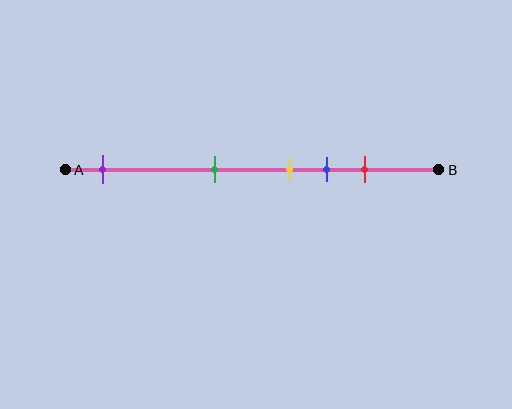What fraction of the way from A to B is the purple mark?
The purple mark is approximately 10% (0.1) of the way from A to B.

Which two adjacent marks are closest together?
The yellow and blue marks are the closest adjacent pair.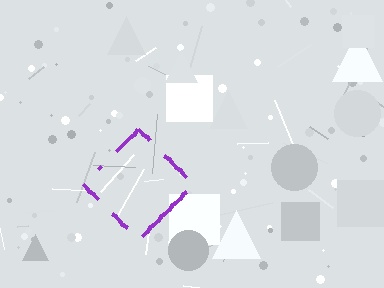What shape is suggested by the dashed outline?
The dashed outline suggests a diamond.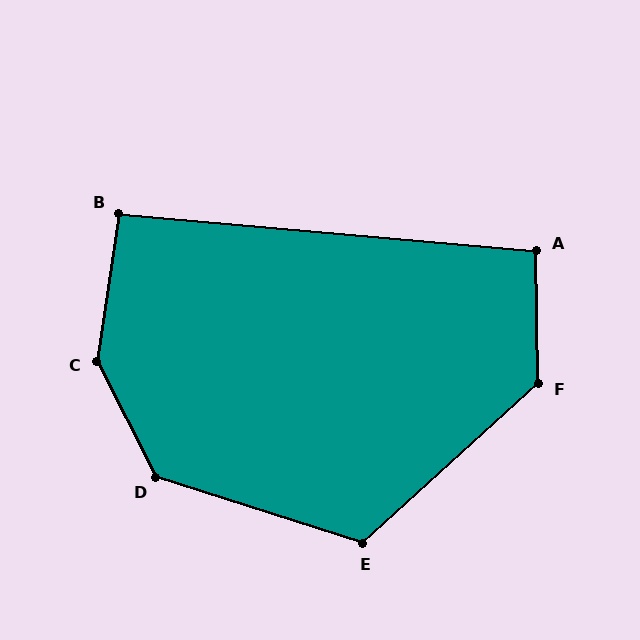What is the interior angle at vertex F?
Approximately 131 degrees (obtuse).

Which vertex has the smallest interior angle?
B, at approximately 94 degrees.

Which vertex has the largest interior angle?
C, at approximately 144 degrees.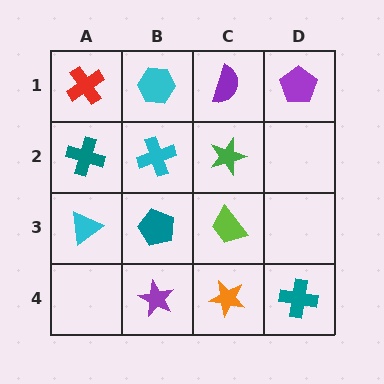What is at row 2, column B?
A cyan cross.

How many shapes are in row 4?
3 shapes.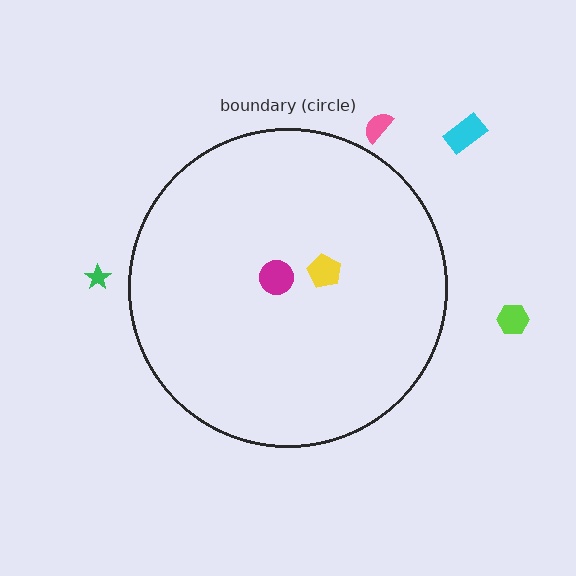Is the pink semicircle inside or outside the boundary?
Outside.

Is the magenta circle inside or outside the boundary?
Inside.